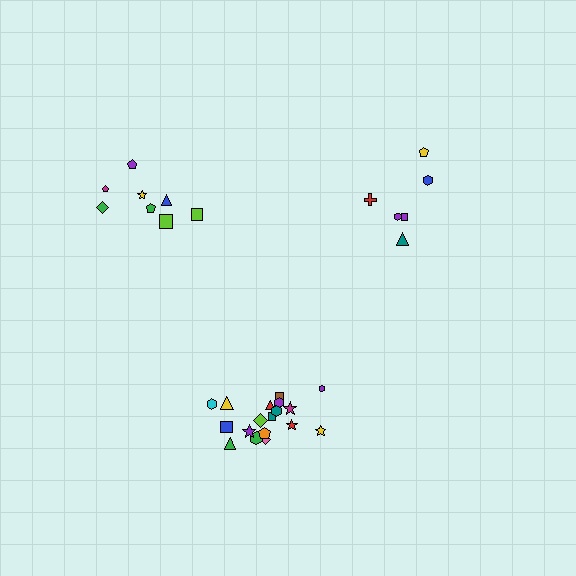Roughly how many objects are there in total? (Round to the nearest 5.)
Roughly 30 objects in total.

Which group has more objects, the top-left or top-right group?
The top-left group.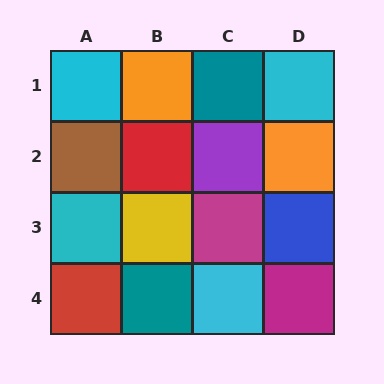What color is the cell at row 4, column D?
Magenta.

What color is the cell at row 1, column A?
Cyan.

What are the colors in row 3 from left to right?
Cyan, yellow, magenta, blue.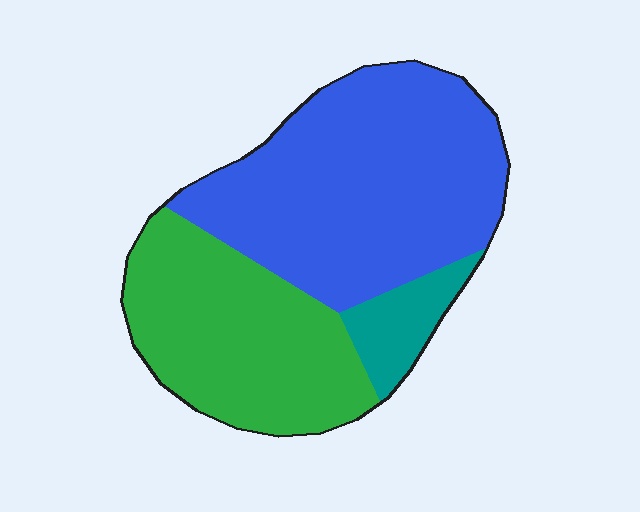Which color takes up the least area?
Teal, at roughly 10%.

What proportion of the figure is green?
Green covers about 35% of the figure.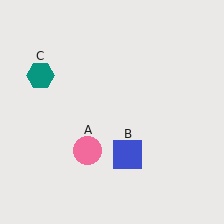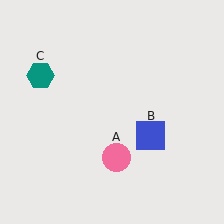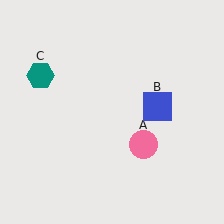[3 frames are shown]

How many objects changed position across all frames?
2 objects changed position: pink circle (object A), blue square (object B).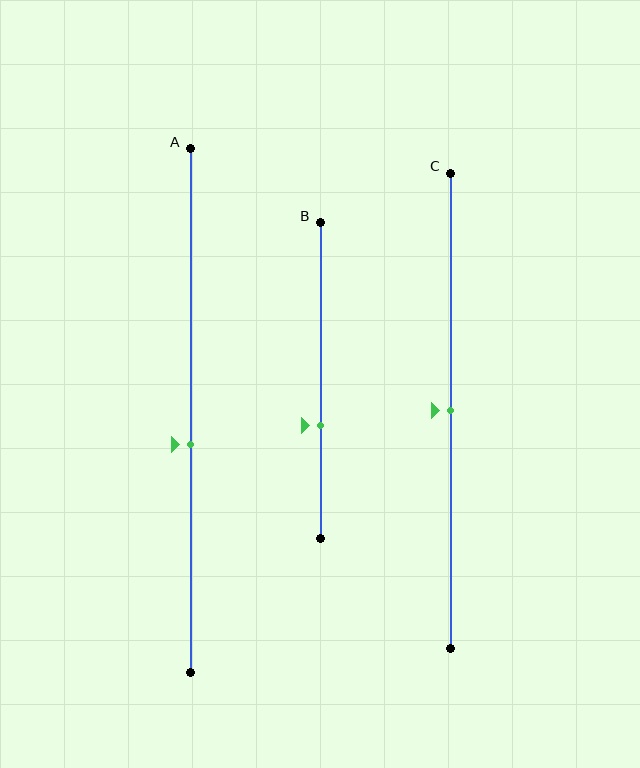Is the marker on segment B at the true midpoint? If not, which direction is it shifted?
No, the marker on segment B is shifted downward by about 14% of the segment length.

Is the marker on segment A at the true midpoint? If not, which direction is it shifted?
No, the marker on segment A is shifted downward by about 6% of the segment length.